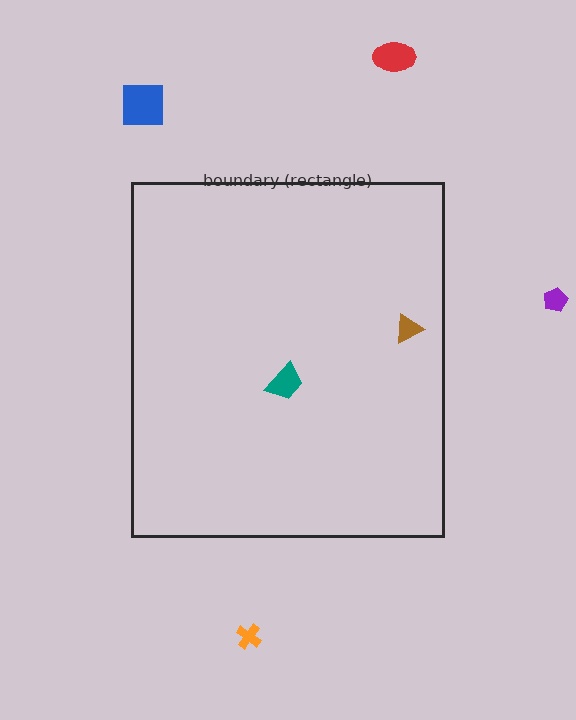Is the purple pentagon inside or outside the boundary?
Outside.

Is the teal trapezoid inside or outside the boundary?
Inside.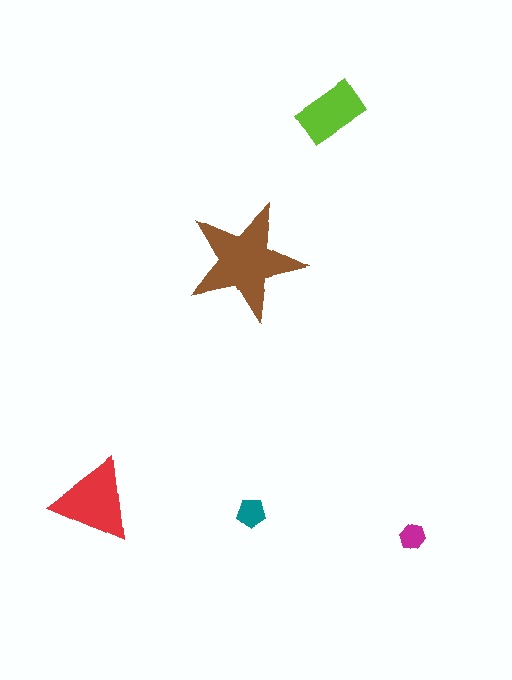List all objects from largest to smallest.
The brown star, the red triangle, the lime rectangle, the teal pentagon, the magenta hexagon.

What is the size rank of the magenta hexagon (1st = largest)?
5th.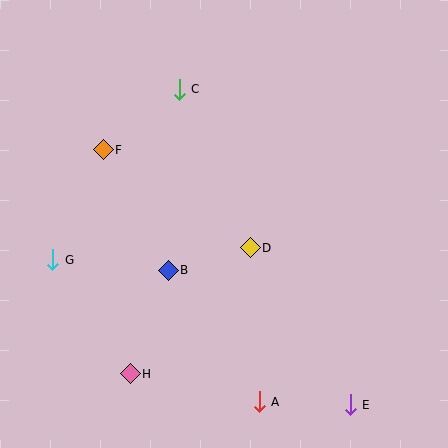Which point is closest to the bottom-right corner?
Point E is closest to the bottom-right corner.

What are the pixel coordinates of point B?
Point B is at (168, 270).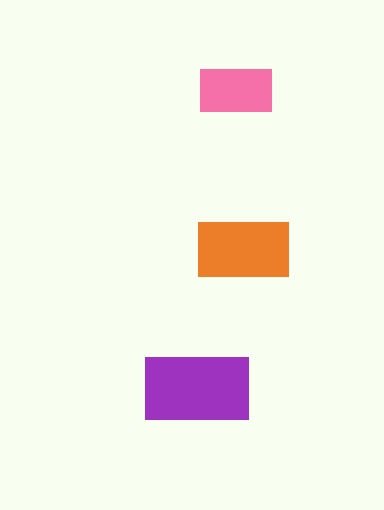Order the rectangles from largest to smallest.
the purple one, the orange one, the pink one.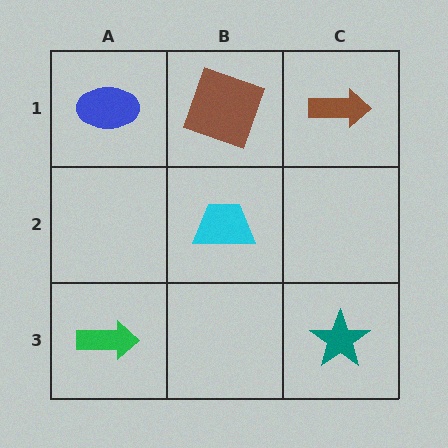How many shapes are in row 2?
1 shape.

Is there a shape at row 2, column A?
No, that cell is empty.